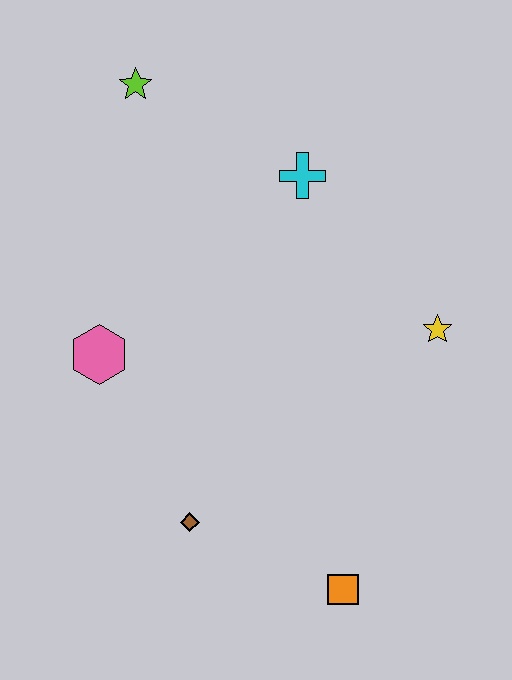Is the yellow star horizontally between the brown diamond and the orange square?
No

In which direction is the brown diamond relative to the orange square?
The brown diamond is to the left of the orange square.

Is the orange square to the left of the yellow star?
Yes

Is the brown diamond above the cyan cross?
No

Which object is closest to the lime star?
The cyan cross is closest to the lime star.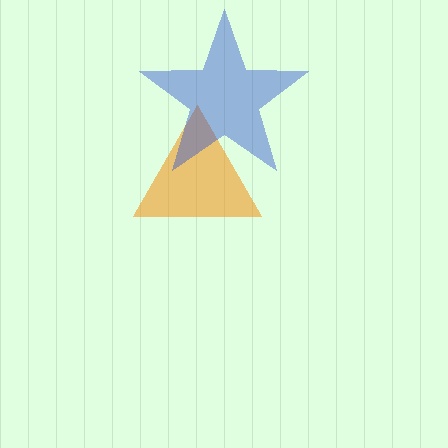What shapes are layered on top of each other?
The layered shapes are: an orange triangle, a blue star.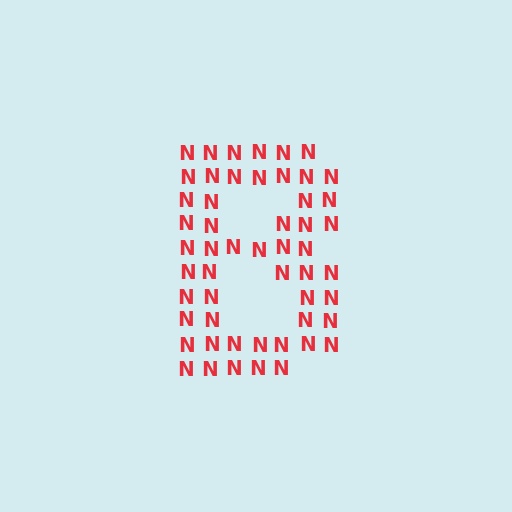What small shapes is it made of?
It is made of small letter N's.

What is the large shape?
The large shape is the letter B.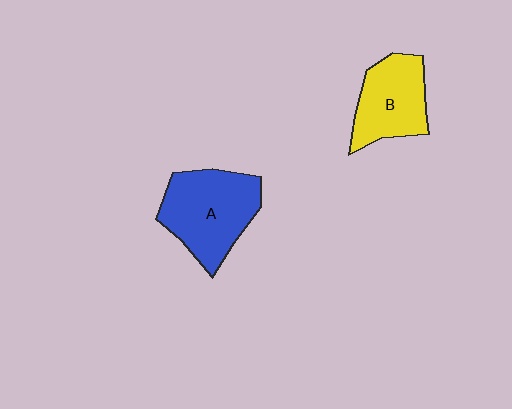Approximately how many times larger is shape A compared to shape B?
Approximately 1.3 times.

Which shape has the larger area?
Shape A (blue).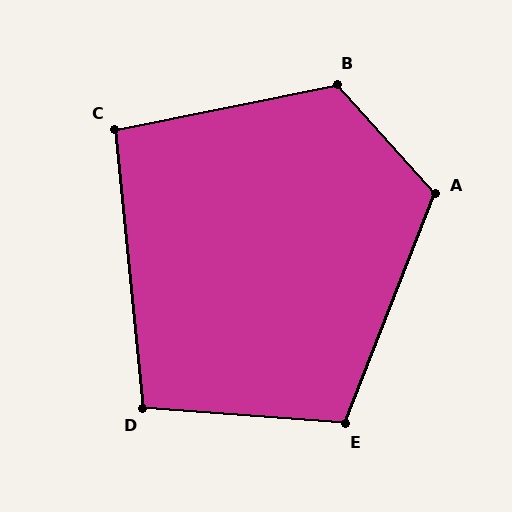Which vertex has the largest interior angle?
B, at approximately 121 degrees.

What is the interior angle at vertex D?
Approximately 100 degrees (obtuse).